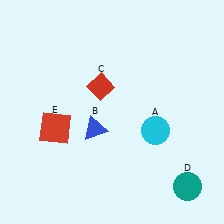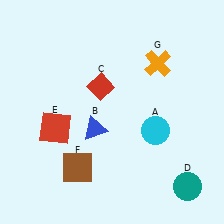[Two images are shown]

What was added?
A brown square (F), an orange cross (G) were added in Image 2.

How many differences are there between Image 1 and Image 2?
There are 2 differences between the two images.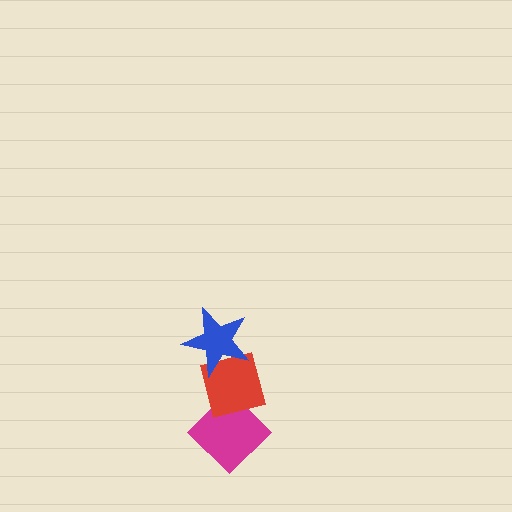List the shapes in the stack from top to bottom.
From top to bottom: the blue star, the red square, the magenta diamond.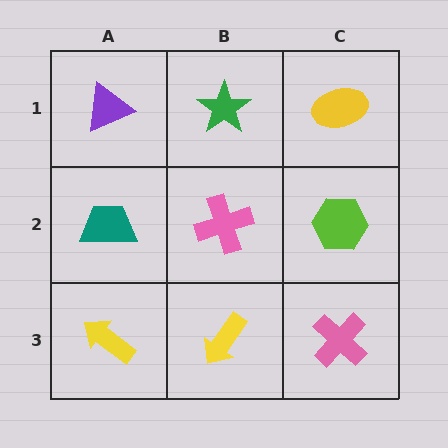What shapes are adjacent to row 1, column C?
A lime hexagon (row 2, column C), a green star (row 1, column B).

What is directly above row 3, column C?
A lime hexagon.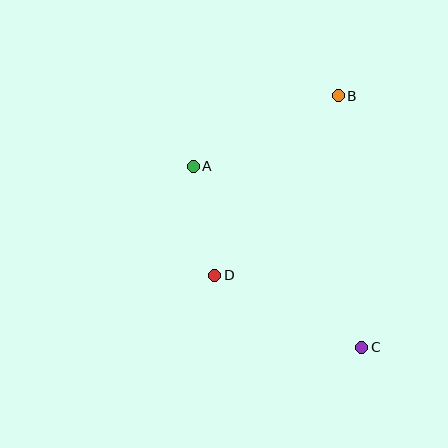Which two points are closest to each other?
Points A and D are closest to each other.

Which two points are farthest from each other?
Points B and C are farthest from each other.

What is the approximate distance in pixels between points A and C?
The distance between A and C is approximately 247 pixels.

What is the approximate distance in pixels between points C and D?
The distance between C and D is approximately 164 pixels.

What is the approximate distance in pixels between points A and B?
The distance between A and B is approximately 161 pixels.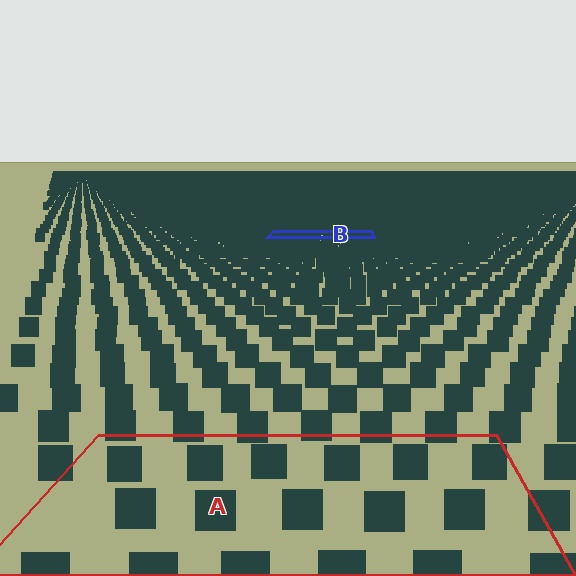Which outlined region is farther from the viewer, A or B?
Region B is farther from the viewer — the texture elements inside it appear smaller and more densely packed.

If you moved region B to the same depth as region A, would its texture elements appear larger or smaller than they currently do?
They would appear larger. At a closer depth, the same texture elements are projected at a bigger on-screen size.